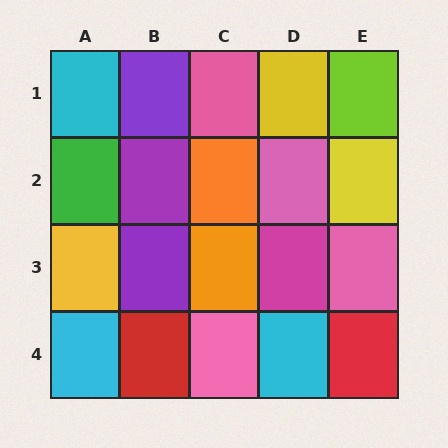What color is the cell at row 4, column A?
Cyan.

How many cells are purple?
3 cells are purple.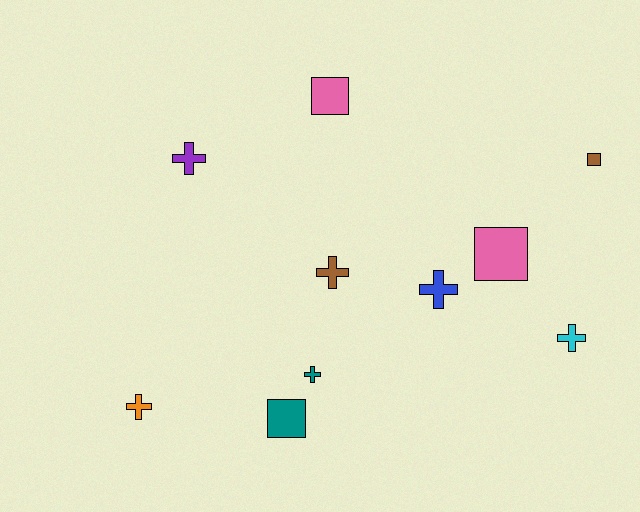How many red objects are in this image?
There are no red objects.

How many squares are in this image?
There are 4 squares.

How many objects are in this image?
There are 10 objects.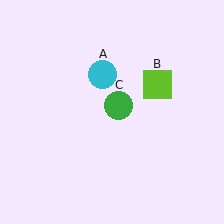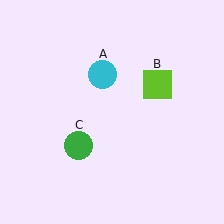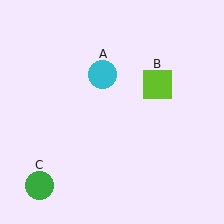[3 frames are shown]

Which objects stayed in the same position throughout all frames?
Cyan circle (object A) and lime square (object B) remained stationary.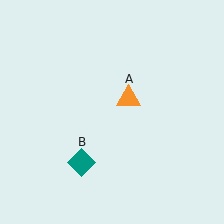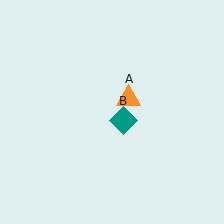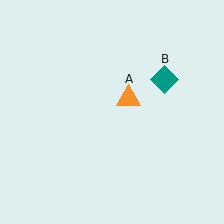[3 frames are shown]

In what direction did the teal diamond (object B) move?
The teal diamond (object B) moved up and to the right.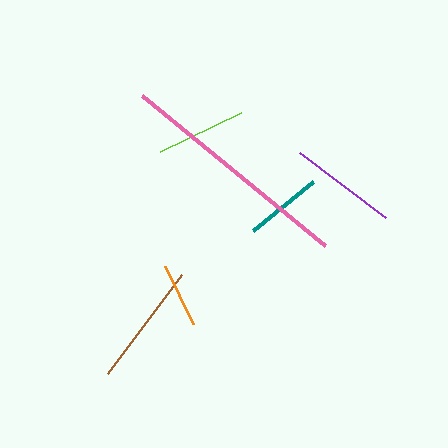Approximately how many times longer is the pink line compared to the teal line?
The pink line is approximately 3.1 times the length of the teal line.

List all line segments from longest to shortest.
From longest to shortest: pink, brown, purple, lime, teal, orange.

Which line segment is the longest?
The pink line is the longest at approximately 236 pixels.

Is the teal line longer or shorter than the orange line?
The teal line is longer than the orange line.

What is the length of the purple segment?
The purple segment is approximately 108 pixels long.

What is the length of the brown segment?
The brown segment is approximately 124 pixels long.